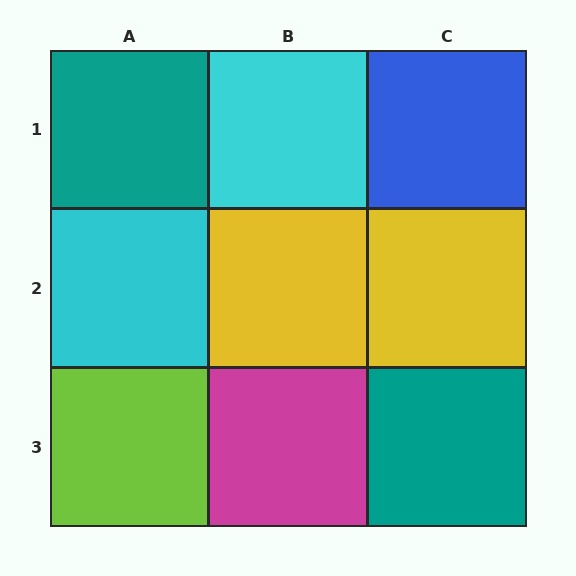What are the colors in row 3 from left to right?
Lime, magenta, teal.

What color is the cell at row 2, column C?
Yellow.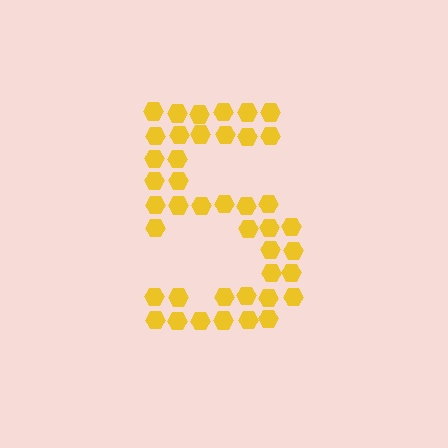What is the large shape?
The large shape is the digit 5.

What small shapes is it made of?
It is made of small hexagons.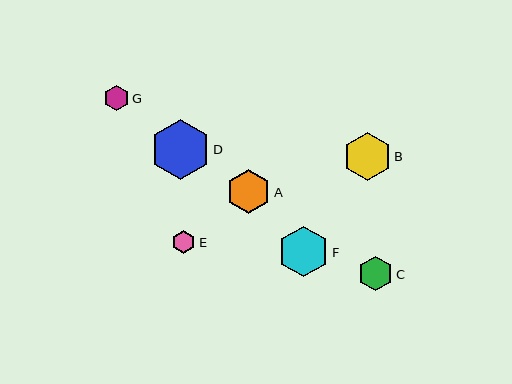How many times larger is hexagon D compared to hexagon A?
Hexagon D is approximately 1.4 times the size of hexagon A.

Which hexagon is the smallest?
Hexagon E is the smallest with a size of approximately 23 pixels.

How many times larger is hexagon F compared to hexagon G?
Hexagon F is approximately 2.0 times the size of hexagon G.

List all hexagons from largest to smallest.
From largest to smallest: D, F, B, A, C, G, E.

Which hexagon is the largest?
Hexagon D is the largest with a size of approximately 60 pixels.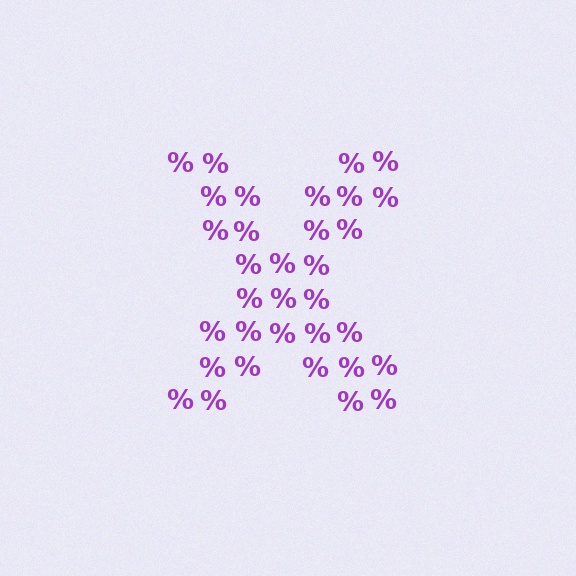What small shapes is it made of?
It is made of small percent signs.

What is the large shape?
The large shape is the letter X.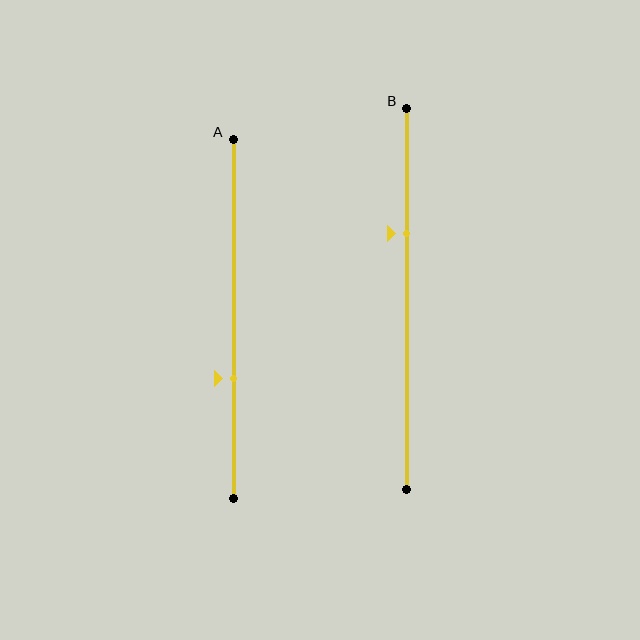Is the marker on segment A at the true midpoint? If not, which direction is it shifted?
No, the marker on segment A is shifted downward by about 17% of the segment length.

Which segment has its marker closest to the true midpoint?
Segment A has its marker closest to the true midpoint.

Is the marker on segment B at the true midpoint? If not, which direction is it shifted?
No, the marker on segment B is shifted upward by about 17% of the segment length.